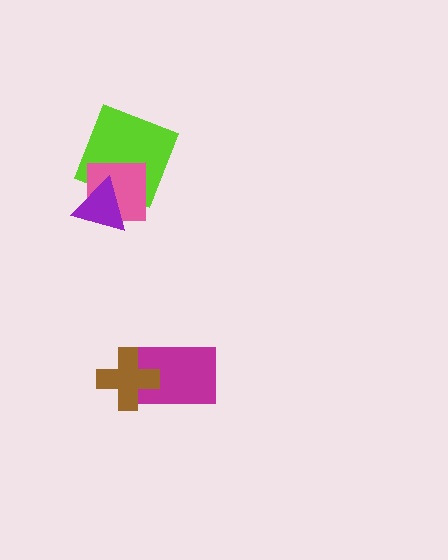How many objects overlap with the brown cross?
1 object overlaps with the brown cross.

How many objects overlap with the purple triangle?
2 objects overlap with the purple triangle.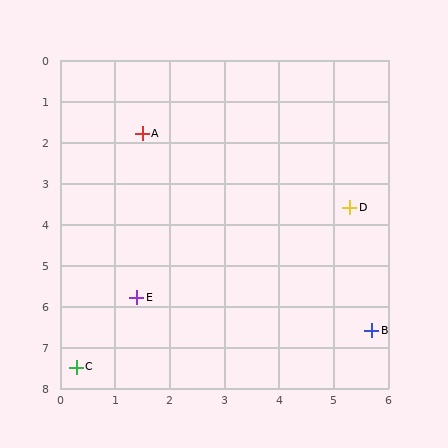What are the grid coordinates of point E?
Point E is at approximately (1.4, 5.8).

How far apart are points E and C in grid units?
Points E and C are about 2.0 grid units apart.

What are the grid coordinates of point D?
Point D is at approximately (5.3, 3.6).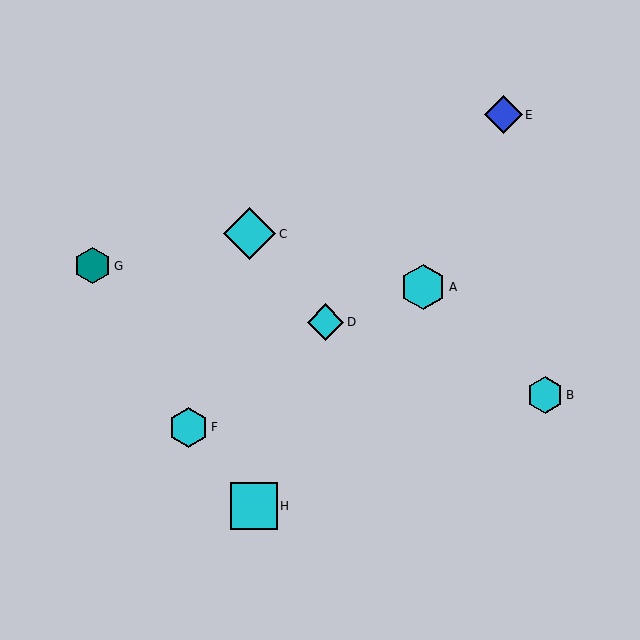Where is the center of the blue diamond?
The center of the blue diamond is at (503, 115).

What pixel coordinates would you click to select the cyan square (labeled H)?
Click at (254, 506) to select the cyan square H.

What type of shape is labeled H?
Shape H is a cyan square.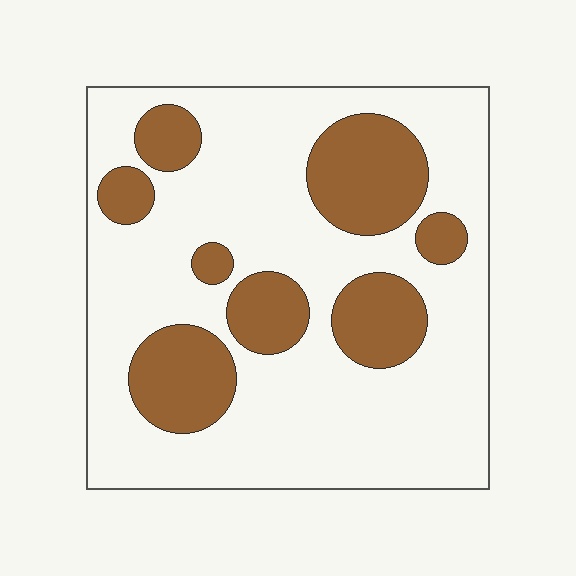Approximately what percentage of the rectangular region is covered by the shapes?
Approximately 25%.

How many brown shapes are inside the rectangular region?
8.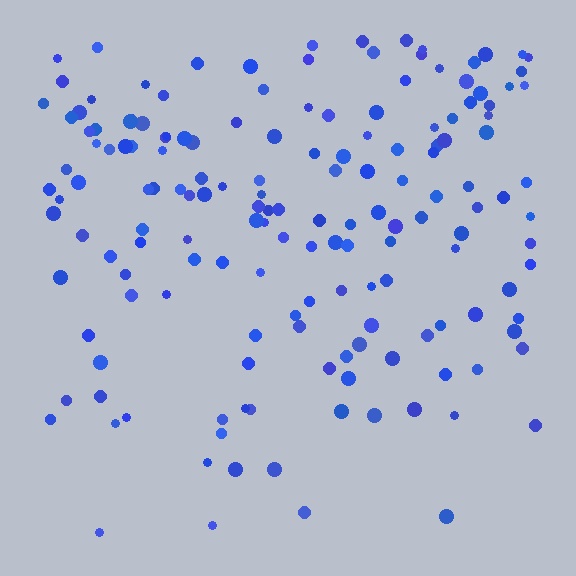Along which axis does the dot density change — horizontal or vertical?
Vertical.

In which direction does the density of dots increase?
From bottom to top, with the top side densest.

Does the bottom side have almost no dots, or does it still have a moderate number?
Still a moderate number, just noticeably fewer than the top.